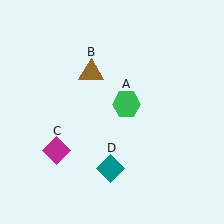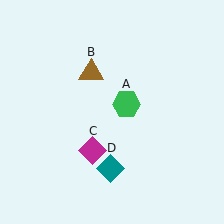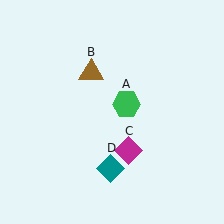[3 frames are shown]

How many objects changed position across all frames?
1 object changed position: magenta diamond (object C).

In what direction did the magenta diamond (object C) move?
The magenta diamond (object C) moved right.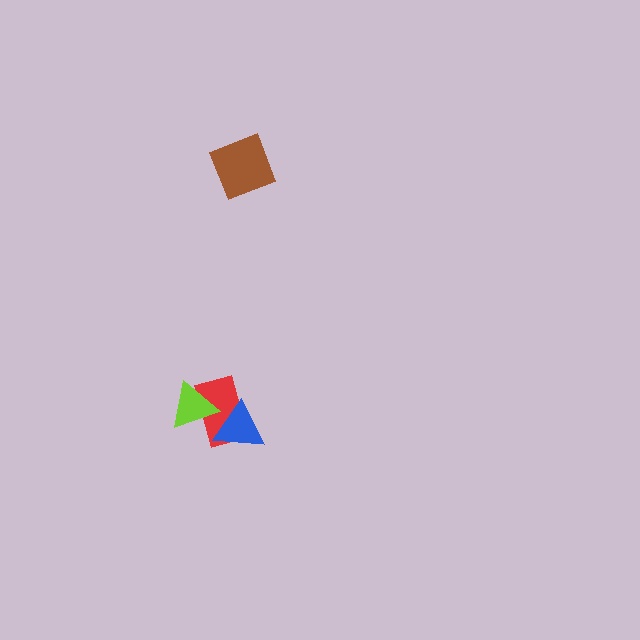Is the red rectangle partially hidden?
Yes, it is partially covered by another shape.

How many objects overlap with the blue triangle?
2 objects overlap with the blue triangle.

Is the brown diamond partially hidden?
No, no other shape covers it.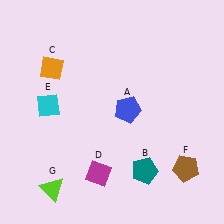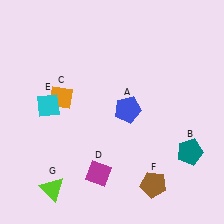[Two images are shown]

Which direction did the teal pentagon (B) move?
The teal pentagon (B) moved right.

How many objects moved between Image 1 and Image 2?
3 objects moved between the two images.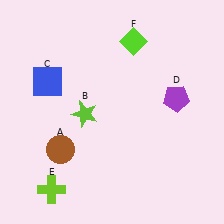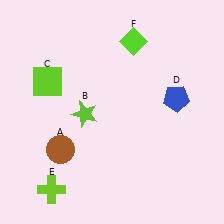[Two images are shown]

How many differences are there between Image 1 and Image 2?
There are 2 differences between the two images.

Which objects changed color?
C changed from blue to lime. D changed from purple to blue.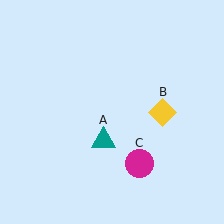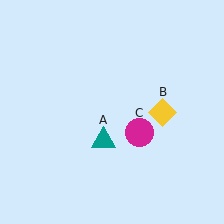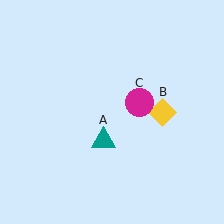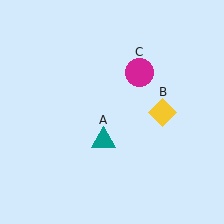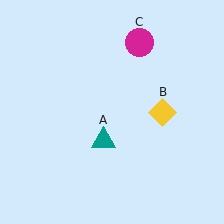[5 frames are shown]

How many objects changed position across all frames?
1 object changed position: magenta circle (object C).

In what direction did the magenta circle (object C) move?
The magenta circle (object C) moved up.